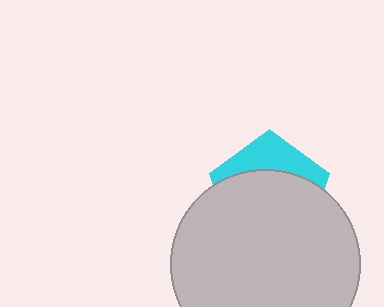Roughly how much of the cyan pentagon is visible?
A small part of it is visible (roughly 30%).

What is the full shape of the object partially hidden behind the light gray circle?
The partially hidden object is a cyan pentagon.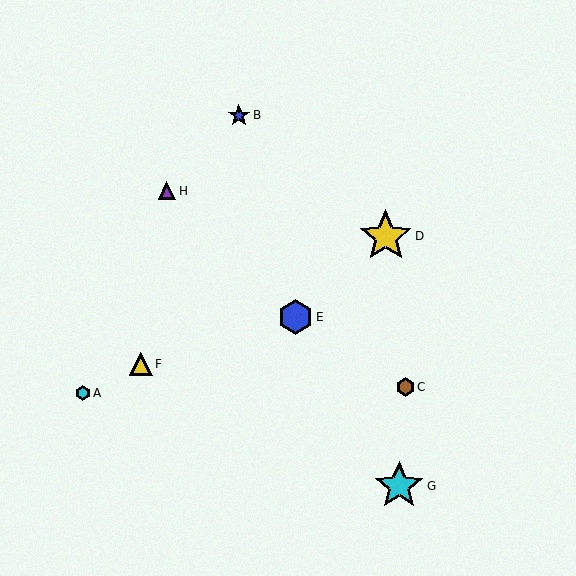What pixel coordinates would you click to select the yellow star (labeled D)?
Click at (386, 236) to select the yellow star D.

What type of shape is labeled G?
Shape G is a cyan star.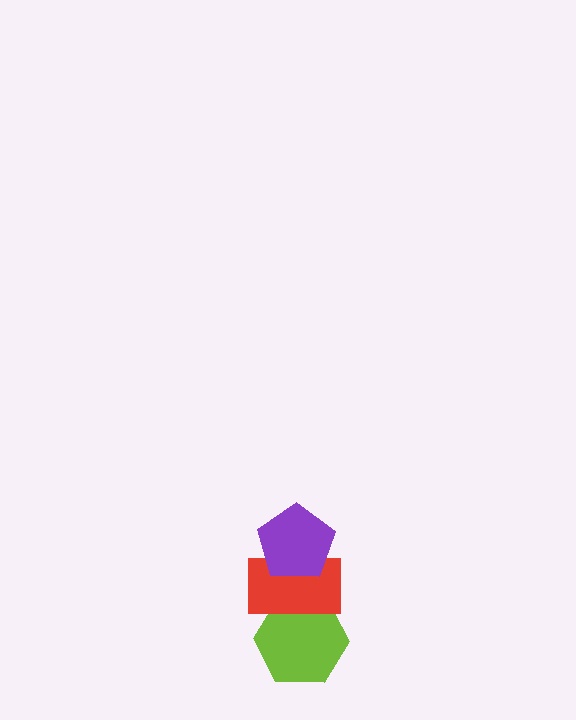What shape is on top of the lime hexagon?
The red rectangle is on top of the lime hexagon.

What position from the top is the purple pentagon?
The purple pentagon is 1st from the top.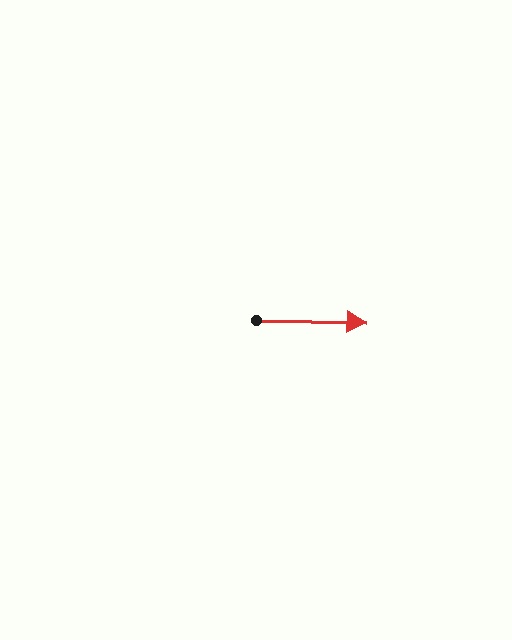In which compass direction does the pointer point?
East.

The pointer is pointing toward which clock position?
Roughly 3 o'clock.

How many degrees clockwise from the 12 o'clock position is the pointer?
Approximately 91 degrees.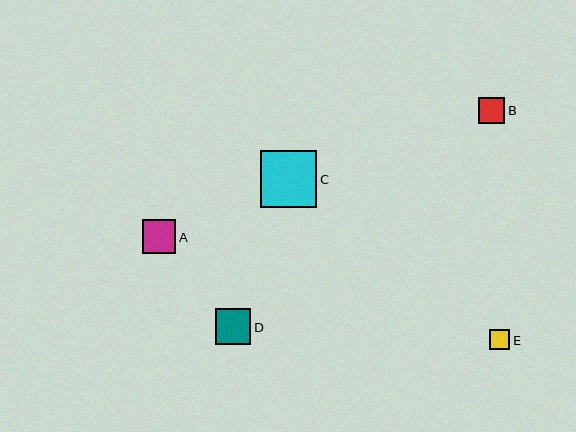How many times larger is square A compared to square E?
Square A is approximately 1.6 times the size of square E.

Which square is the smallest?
Square E is the smallest with a size of approximately 20 pixels.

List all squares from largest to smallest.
From largest to smallest: C, D, A, B, E.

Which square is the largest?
Square C is the largest with a size of approximately 57 pixels.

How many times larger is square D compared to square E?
Square D is approximately 1.8 times the size of square E.